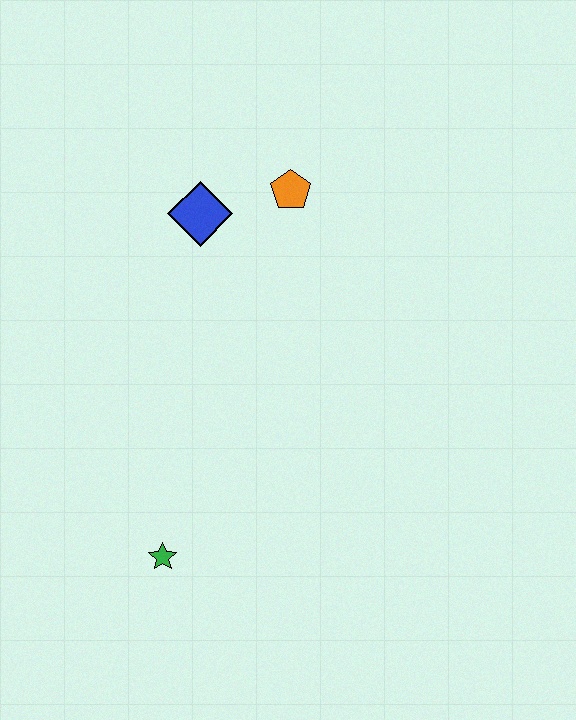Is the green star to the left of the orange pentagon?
Yes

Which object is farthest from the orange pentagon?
The green star is farthest from the orange pentagon.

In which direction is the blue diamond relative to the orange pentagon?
The blue diamond is to the left of the orange pentagon.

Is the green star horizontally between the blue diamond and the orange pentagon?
No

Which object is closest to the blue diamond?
The orange pentagon is closest to the blue diamond.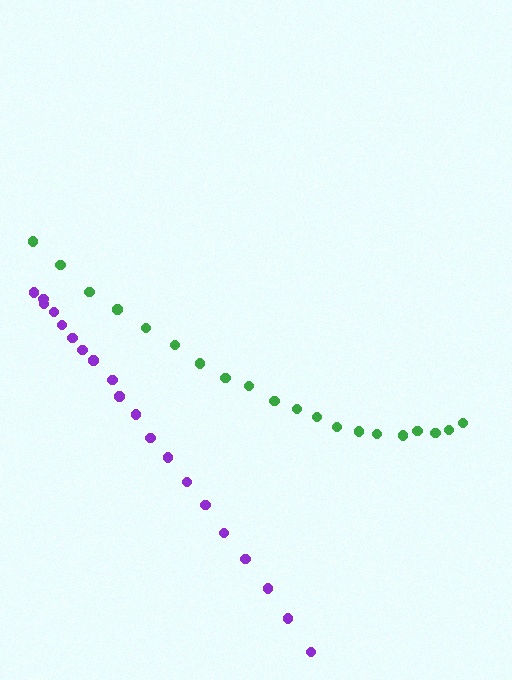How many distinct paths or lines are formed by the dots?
There are 2 distinct paths.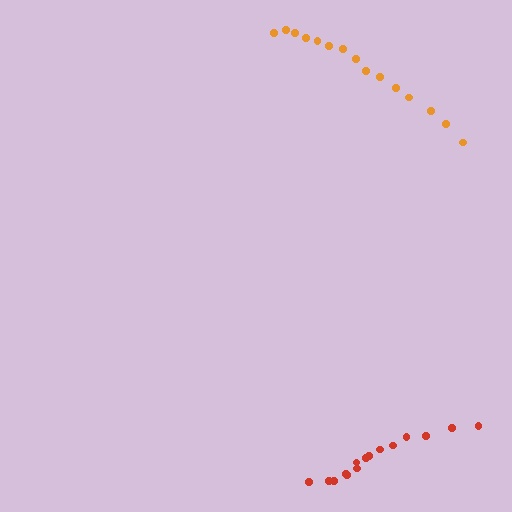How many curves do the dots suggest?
There are 2 distinct paths.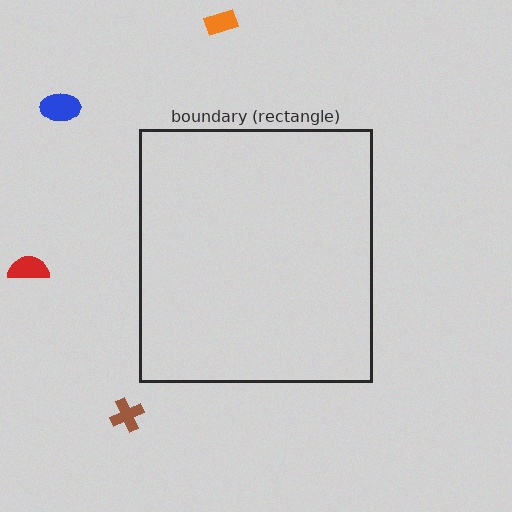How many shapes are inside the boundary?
0 inside, 4 outside.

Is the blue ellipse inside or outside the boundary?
Outside.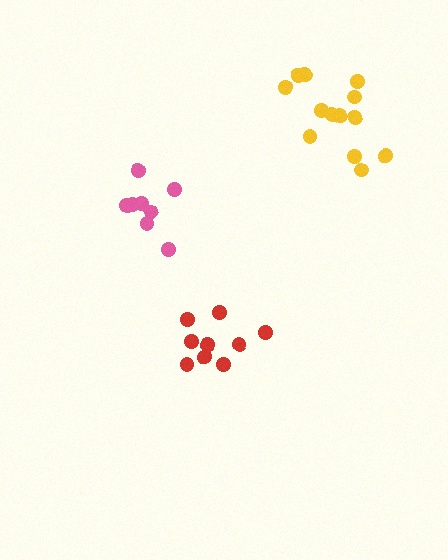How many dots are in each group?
Group 1: 8 dots, Group 2: 9 dots, Group 3: 13 dots (30 total).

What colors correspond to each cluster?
The clusters are colored: pink, red, yellow.